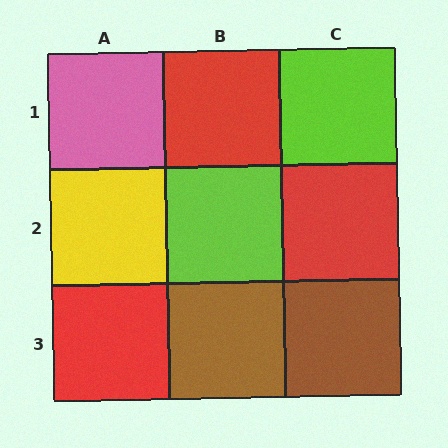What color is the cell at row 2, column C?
Red.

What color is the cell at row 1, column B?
Red.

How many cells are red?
3 cells are red.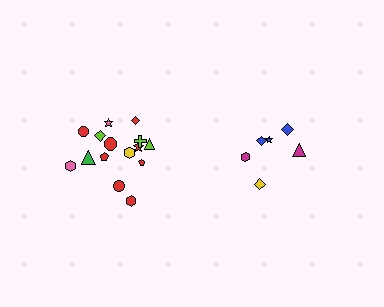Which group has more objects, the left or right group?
The left group.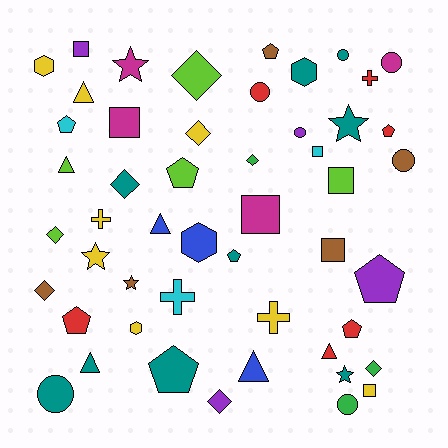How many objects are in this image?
There are 50 objects.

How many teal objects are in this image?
There are 9 teal objects.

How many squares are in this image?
There are 7 squares.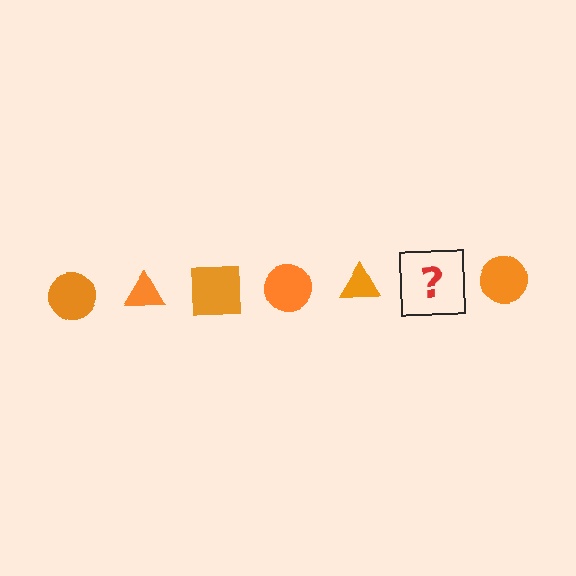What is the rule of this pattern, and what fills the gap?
The rule is that the pattern cycles through circle, triangle, square shapes in orange. The gap should be filled with an orange square.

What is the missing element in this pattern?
The missing element is an orange square.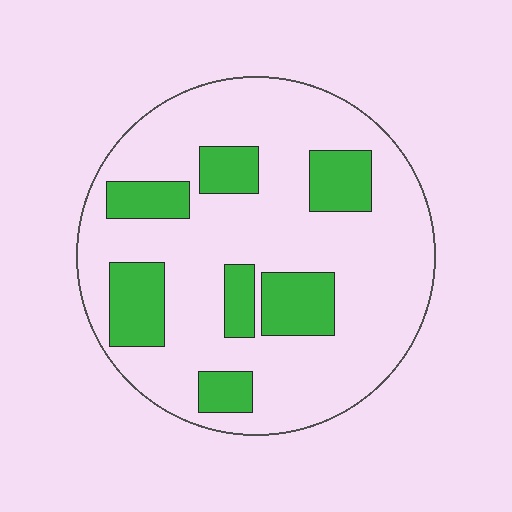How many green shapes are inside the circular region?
7.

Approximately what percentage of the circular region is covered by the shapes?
Approximately 25%.